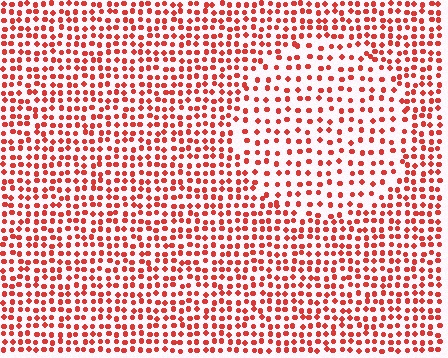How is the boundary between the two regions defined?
The boundary is defined by a change in element density (approximately 1.7x ratio). All elements are the same color, size, and shape.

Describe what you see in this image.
The image contains small red elements arranged at two different densities. A circle-shaped region is visible where the elements are less densely packed than the surrounding area.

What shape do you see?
I see a circle.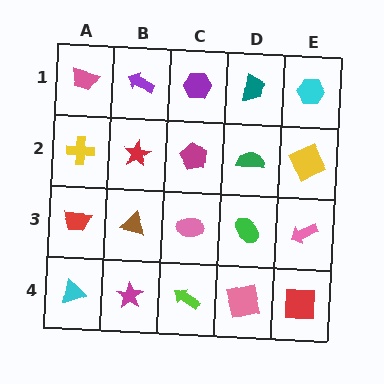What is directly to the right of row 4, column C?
A pink square.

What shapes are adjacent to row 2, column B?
A purple arrow (row 1, column B), a brown triangle (row 3, column B), a yellow cross (row 2, column A), a magenta pentagon (row 2, column C).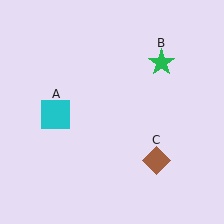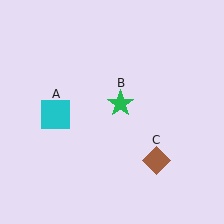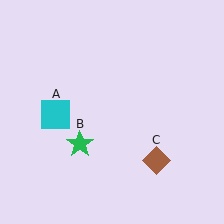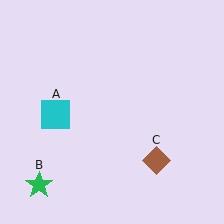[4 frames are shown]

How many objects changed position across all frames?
1 object changed position: green star (object B).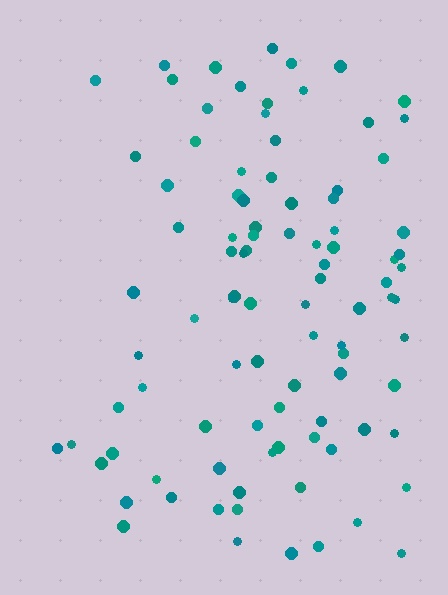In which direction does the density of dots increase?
From left to right, with the right side densest.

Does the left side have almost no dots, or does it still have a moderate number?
Still a moderate number, just noticeably fewer than the right.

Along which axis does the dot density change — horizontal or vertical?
Horizontal.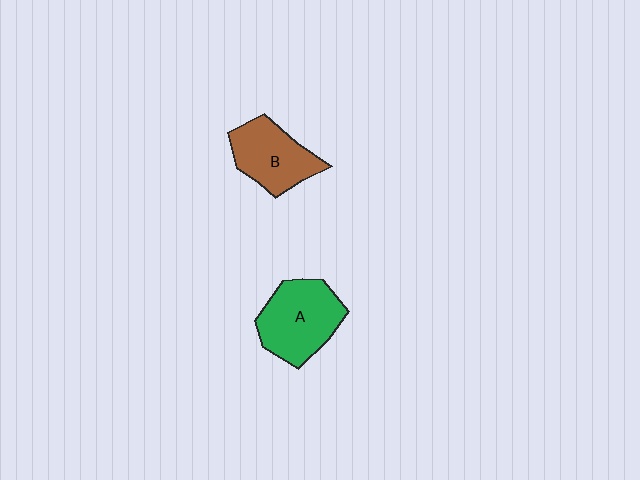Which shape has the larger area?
Shape A (green).